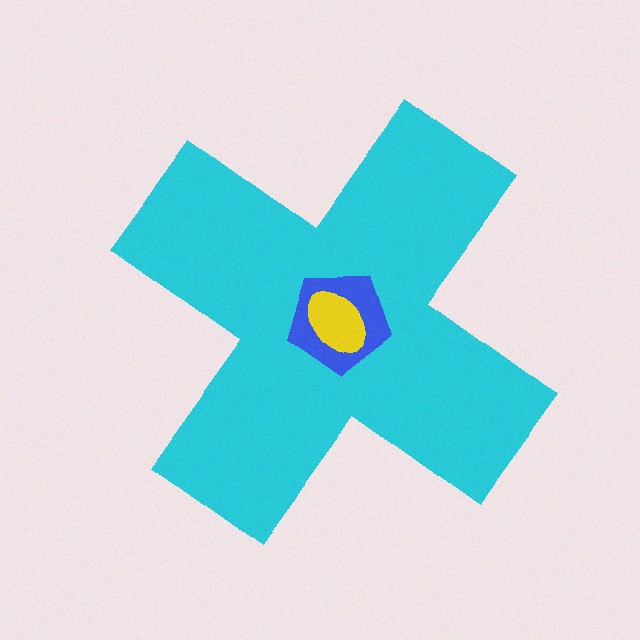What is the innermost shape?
The yellow ellipse.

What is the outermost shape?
The cyan cross.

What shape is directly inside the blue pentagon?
The yellow ellipse.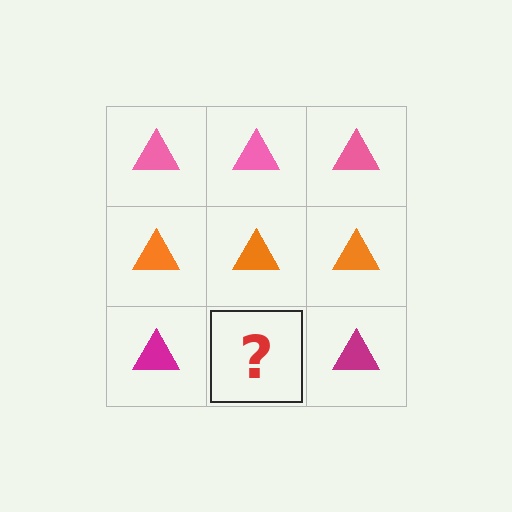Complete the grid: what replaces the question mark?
The question mark should be replaced with a magenta triangle.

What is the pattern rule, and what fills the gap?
The rule is that each row has a consistent color. The gap should be filled with a magenta triangle.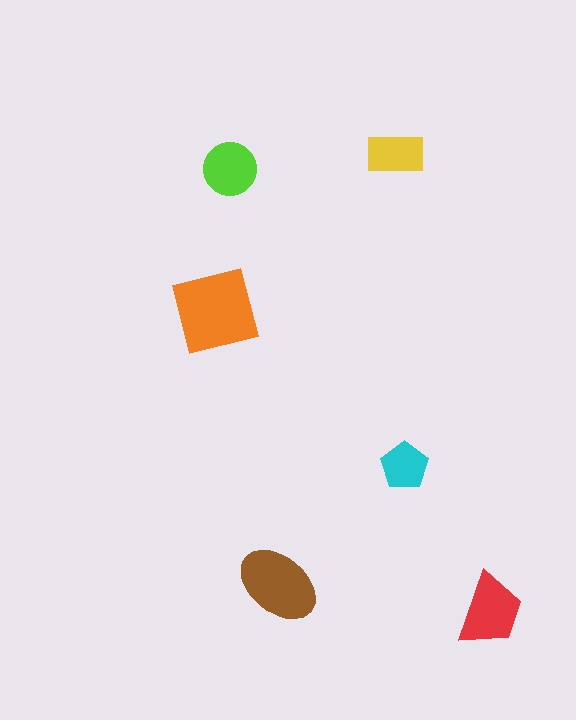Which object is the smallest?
The cyan pentagon.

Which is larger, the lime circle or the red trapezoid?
The red trapezoid.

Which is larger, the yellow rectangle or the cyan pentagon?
The yellow rectangle.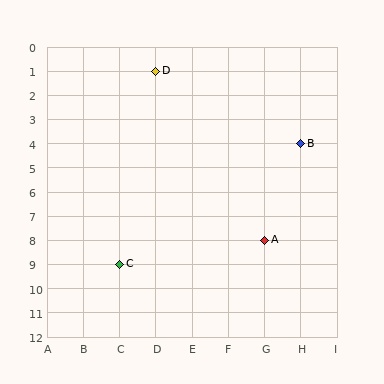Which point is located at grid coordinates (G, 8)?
Point A is at (G, 8).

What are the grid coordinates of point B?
Point B is at grid coordinates (H, 4).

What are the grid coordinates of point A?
Point A is at grid coordinates (G, 8).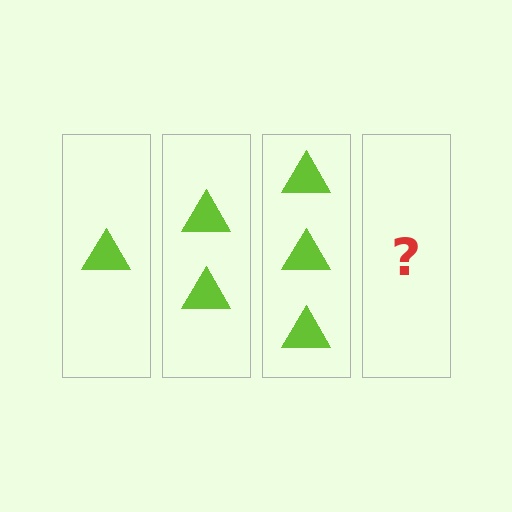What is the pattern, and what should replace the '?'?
The pattern is that each step adds one more triangle. The '?' should be 4 triangles.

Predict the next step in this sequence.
The next step is 4 triangles.